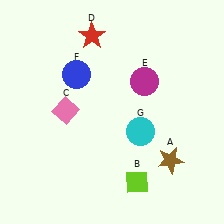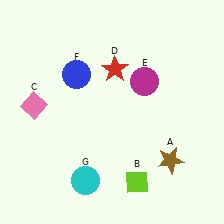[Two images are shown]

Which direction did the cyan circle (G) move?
The cyan circle (G) moved left.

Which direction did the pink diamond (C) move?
The pink diamond (C) moved left.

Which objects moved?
The objects that moved are: the pink diamond (C), the red star (D), the cyan circle (G).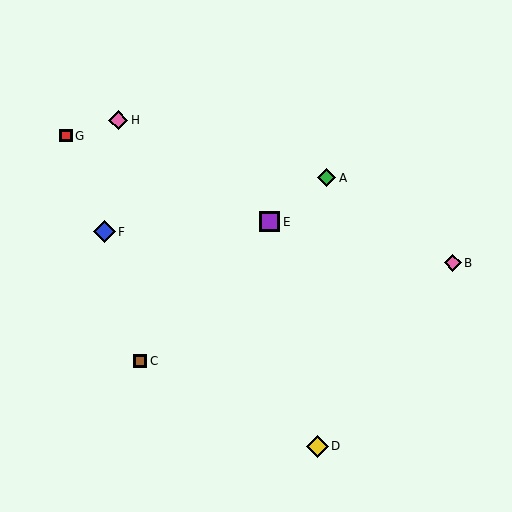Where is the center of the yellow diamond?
The center of the yellow diamond is at (318, 446).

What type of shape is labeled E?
Shape E is a purple square.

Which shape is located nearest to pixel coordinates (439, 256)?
The pink diamond (labeled B) at (453, 263) is nearest to that location.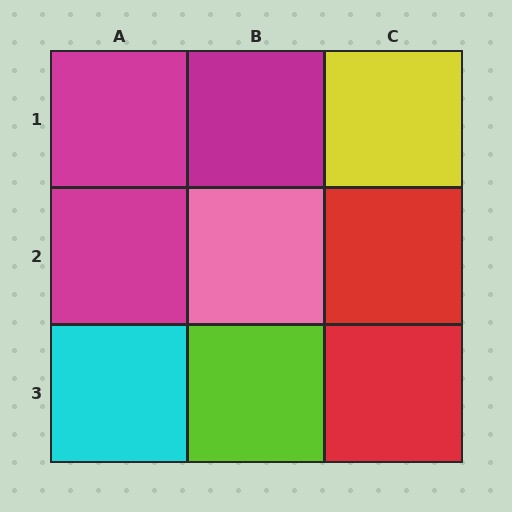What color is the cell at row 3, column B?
Lime.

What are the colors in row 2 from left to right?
Magenta, pink, red.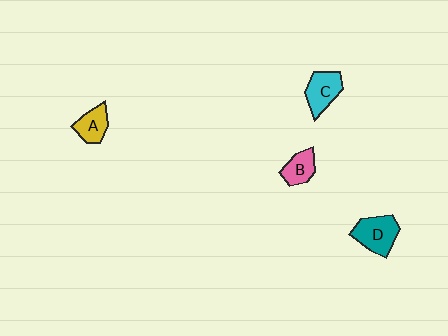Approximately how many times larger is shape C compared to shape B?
Approximately 1.3 times.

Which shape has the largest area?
Shape D (teal).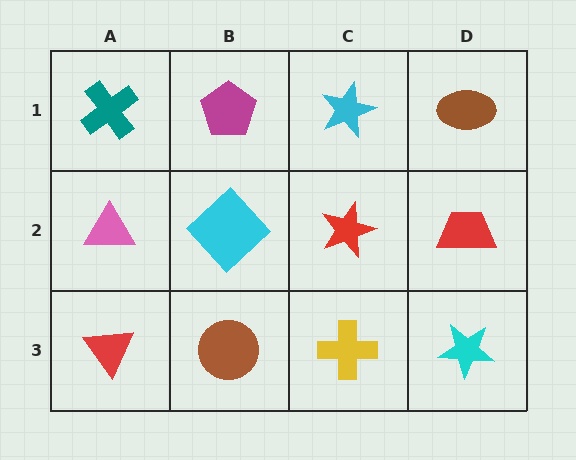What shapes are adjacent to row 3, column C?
A red star (row 2, column C), a brown circle (row 3, column B), a cyan star (row 3, column D).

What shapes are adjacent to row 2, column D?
A brown ellipse (row 1, column D), a cyan star (row 3, column D), a red star (row 2, column C).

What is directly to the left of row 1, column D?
A cyan star.